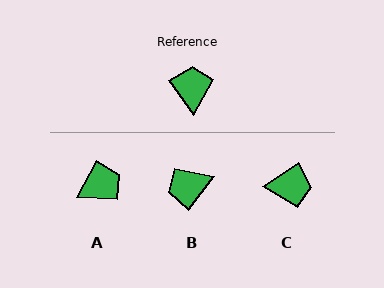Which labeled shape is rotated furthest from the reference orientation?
B, about 108 degrees away.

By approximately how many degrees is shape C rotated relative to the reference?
Approximately 92 degrees clockwise.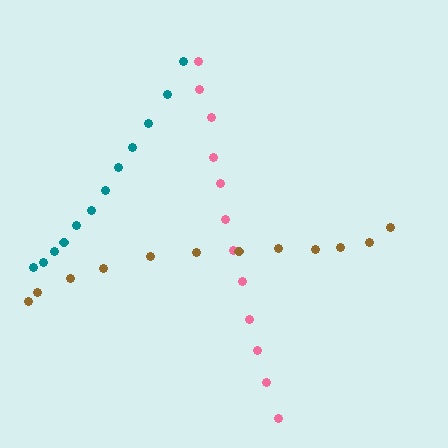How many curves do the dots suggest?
There are 3 distinct paths.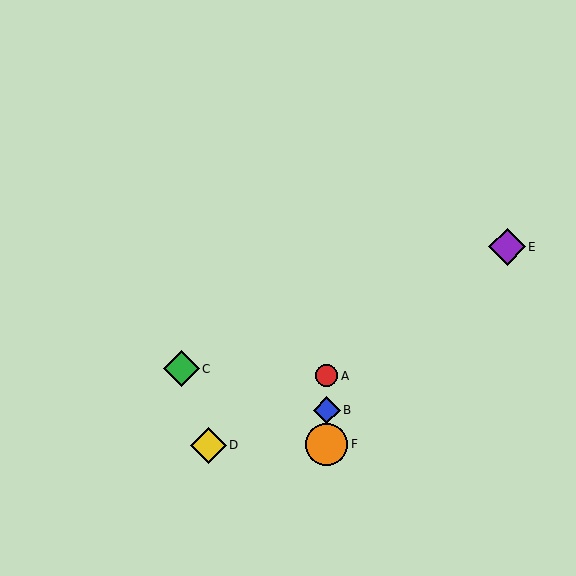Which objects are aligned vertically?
Objects A, B, F are aligned vertically.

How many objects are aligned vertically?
3 objects (A, B, F) are aligned vertically.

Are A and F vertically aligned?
Yes, both are at x≈327.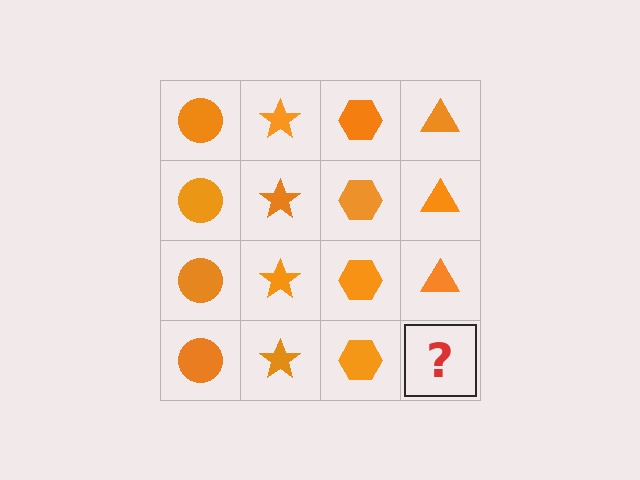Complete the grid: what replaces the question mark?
The question mark should be replaced with an orange triangle.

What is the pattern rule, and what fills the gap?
The rule is that each column has a consistent shape. The gap should be filled with an orange triangle.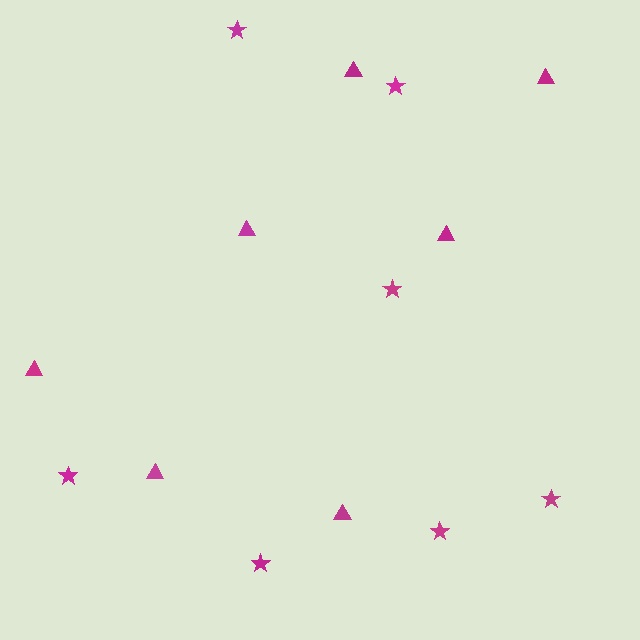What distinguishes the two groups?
There are 2 groups: one group of stars (7) and one group of triangles (7).